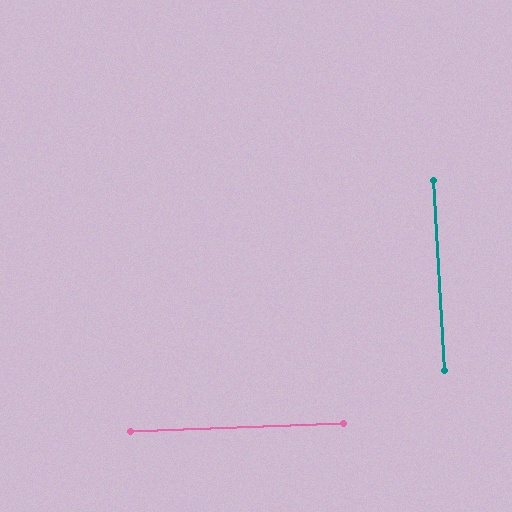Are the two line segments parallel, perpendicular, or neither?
Perpendicular — they meet at approximately 89°.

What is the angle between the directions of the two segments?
Approximately 89 degrees.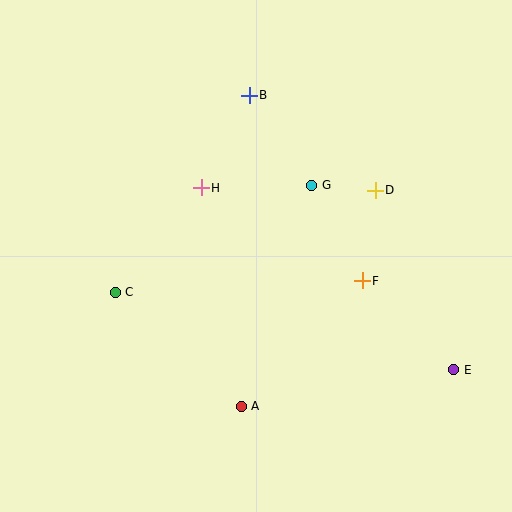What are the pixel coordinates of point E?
Point E is at (454, 370).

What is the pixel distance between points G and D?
The distance between G and D is 63 pixels.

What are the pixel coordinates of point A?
Point A is at (241, 406).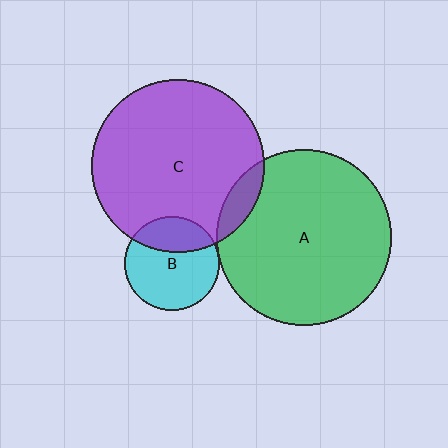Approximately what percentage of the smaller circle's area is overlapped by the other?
Approximately 30%.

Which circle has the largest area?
Circle A (green).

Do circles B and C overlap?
Yes.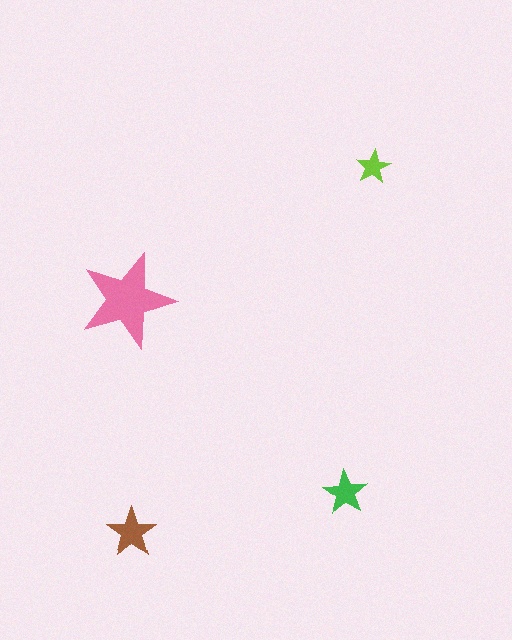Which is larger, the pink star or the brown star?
The pink one.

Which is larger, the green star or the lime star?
The green one.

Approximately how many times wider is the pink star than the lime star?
About 3 times wider.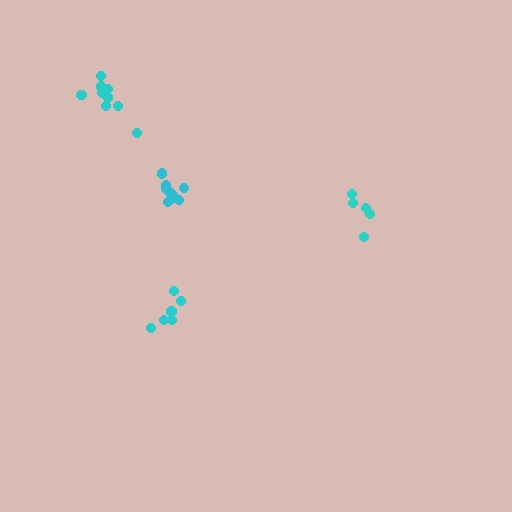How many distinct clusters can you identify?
There are 4 distinct clusters.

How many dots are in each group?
Group 1: 6 dots, Group 2: 9 dots, Group 3: 9 dots, Group 4: 5 dots (29 total).